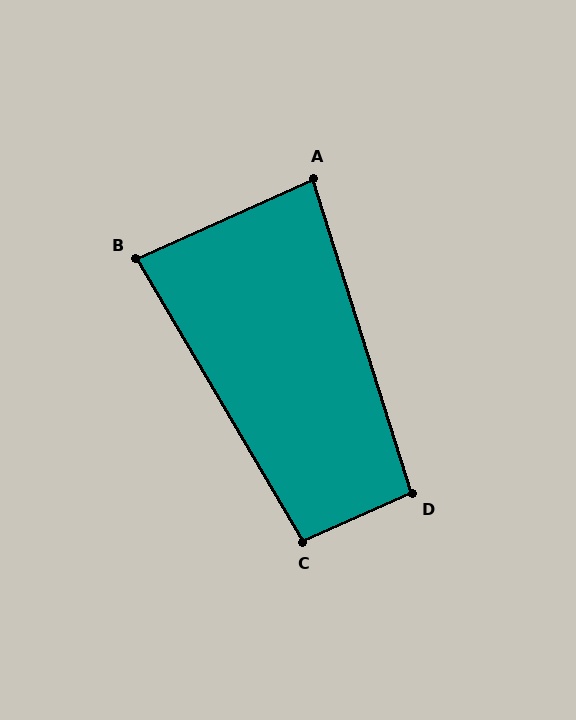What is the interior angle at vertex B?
Approximately 84 degrees (acute).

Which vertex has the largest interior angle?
C, at approximately 97 degrees.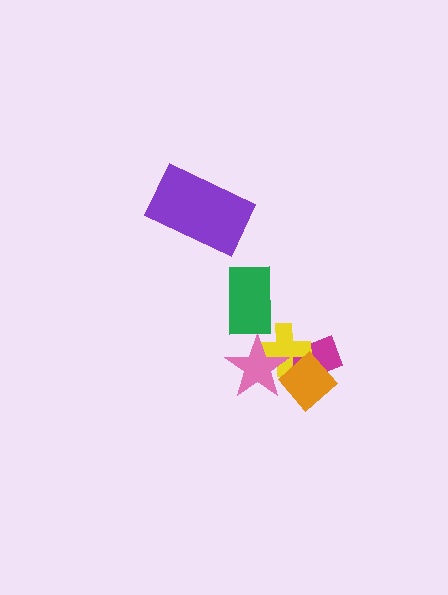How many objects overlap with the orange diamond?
3 objects overlap with the orange diamond.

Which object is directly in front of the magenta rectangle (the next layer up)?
The yellow cross is directly in front of the magenta rectangle.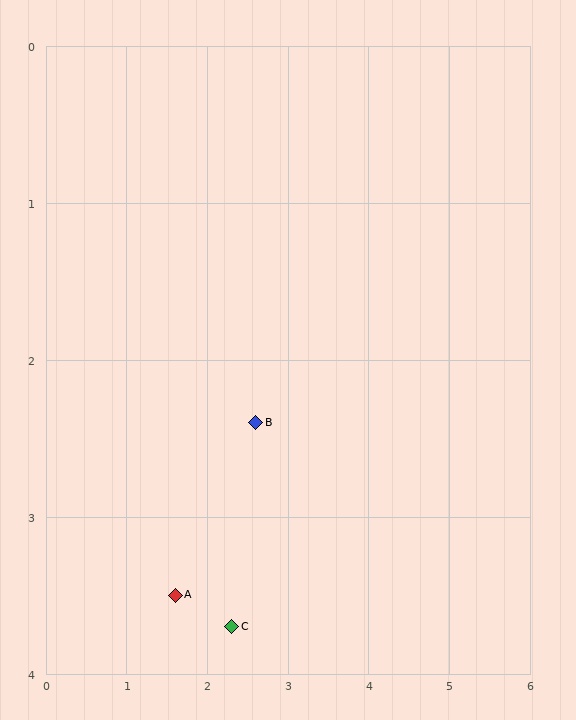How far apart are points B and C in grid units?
Points B and C are about 1.3 grid units apart.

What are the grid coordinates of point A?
Point A is at approximately (1.6, 3.5).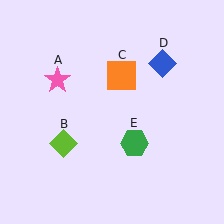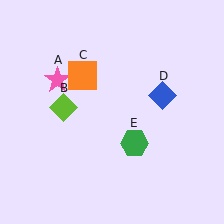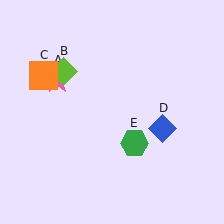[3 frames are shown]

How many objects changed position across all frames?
3 objects changed position: lime diamond (object B), orange square (object C), blue diamond (object D).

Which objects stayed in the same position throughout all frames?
Pink star (object A) and green hexagon (object E) remained stationary.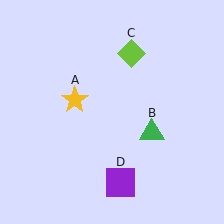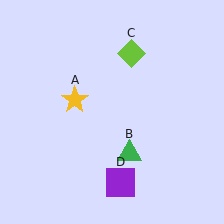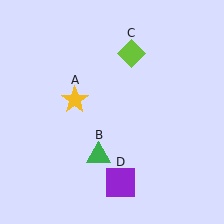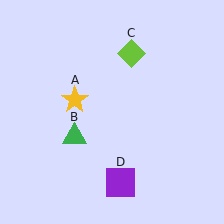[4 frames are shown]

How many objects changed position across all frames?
1 object changed position: green triangle (object B).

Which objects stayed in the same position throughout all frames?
Yellow star (object A) and lime diamond (object C) and purple square (object D) remained stationary.